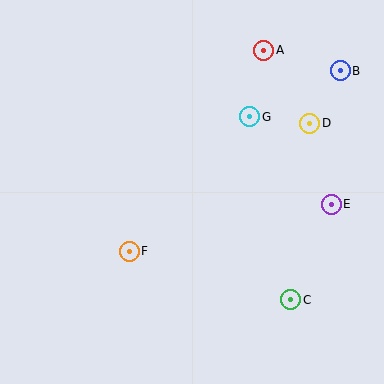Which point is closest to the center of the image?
Point F at (129, 251) is closest to the center.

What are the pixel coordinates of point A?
Point A is at (264, 50).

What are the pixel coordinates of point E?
Point E is at (331, 204).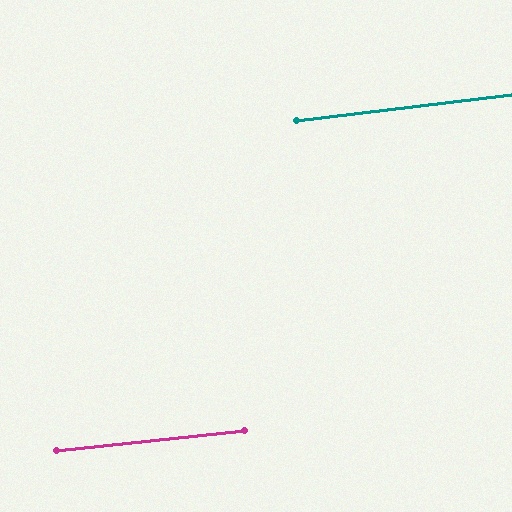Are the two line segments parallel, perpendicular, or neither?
Parallel — their directions differ by only 0.7°.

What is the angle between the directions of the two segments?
Approximately 1 degree.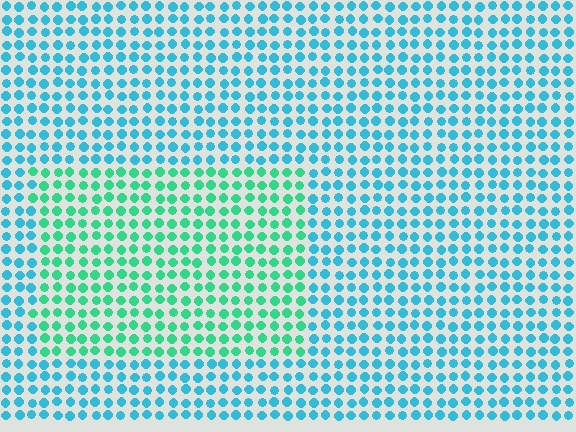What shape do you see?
I see a rectangle.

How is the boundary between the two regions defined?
The boundary is defined purely by a slight shift in hue (about 38 degrees). Spacing, size, and orientation are identical on both sides.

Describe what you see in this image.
The image is filled with small cyan elements in a uniform arrangement. A rectangle-shaped region is visible where the elements are tinted to a slightly different hue, forming a subtle color boundary.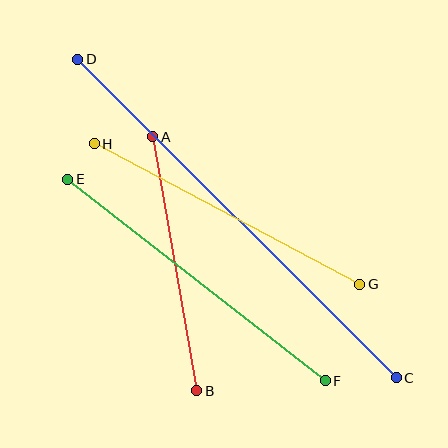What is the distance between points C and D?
The distance is approximately 451 pixels.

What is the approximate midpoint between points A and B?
The midpoint is at approximately (175, 264) pixels.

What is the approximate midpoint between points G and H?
The midpoint is at approximately (227, 214) pixels.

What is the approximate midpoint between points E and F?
The midpoint is at approximately (197, 280) pixels.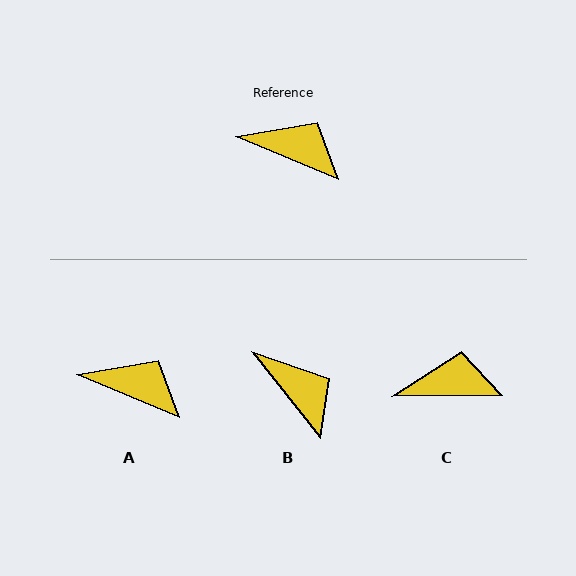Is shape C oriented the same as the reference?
No, it is off by about 23 degrees.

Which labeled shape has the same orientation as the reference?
A.